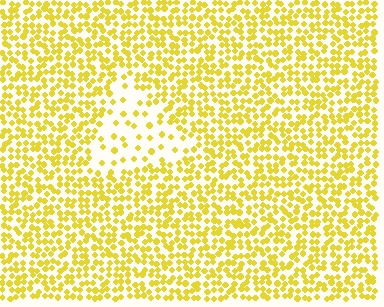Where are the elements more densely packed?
The elements are more densely packed outside the triangle boundary.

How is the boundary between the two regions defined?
The boundary is defined by a change in element density (approximately 2.9x ratio). All elements are the same color, size, and shape.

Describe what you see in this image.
The image contains small yellow elements arranged at two different densities. A triangle-shaped region is visible where the elements are less densely packed than the surrounding area.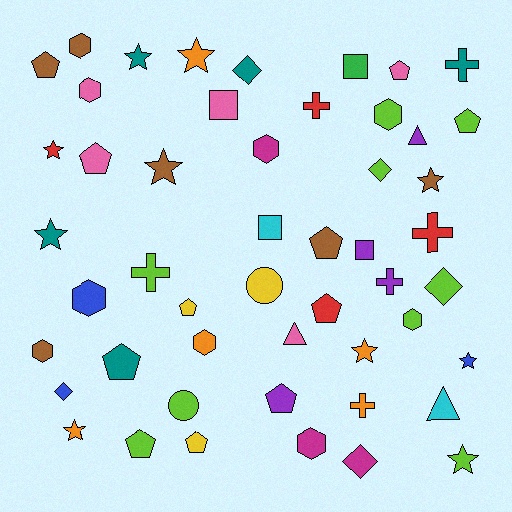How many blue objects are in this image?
There are 3 blue objects.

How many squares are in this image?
There are 4 squares.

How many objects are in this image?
There are 50 objects.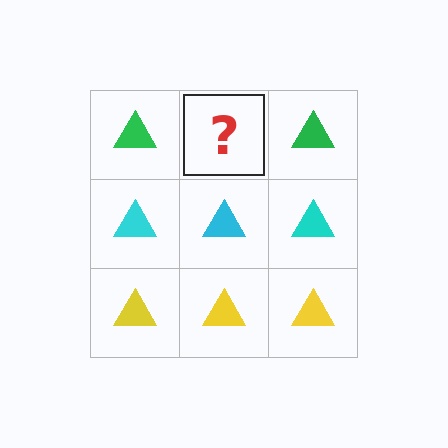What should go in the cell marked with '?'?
The missing cell should contain a green triangle.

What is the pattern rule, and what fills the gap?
The rule is that each row has a consistent color. The gap should be filled with a green triangle.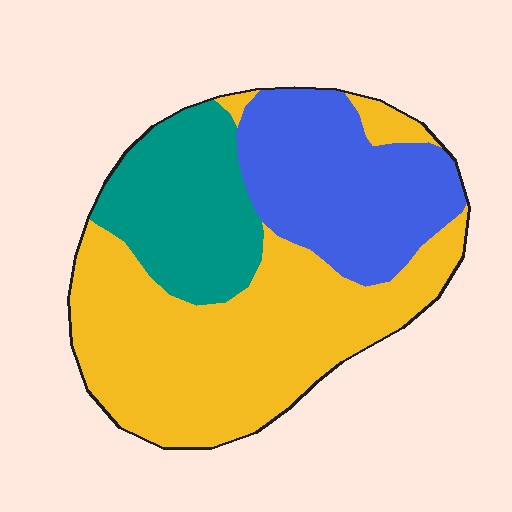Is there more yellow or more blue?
Yellow.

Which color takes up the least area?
Teal, at roughly 20%.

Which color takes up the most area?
Yellow, at roughly 50%.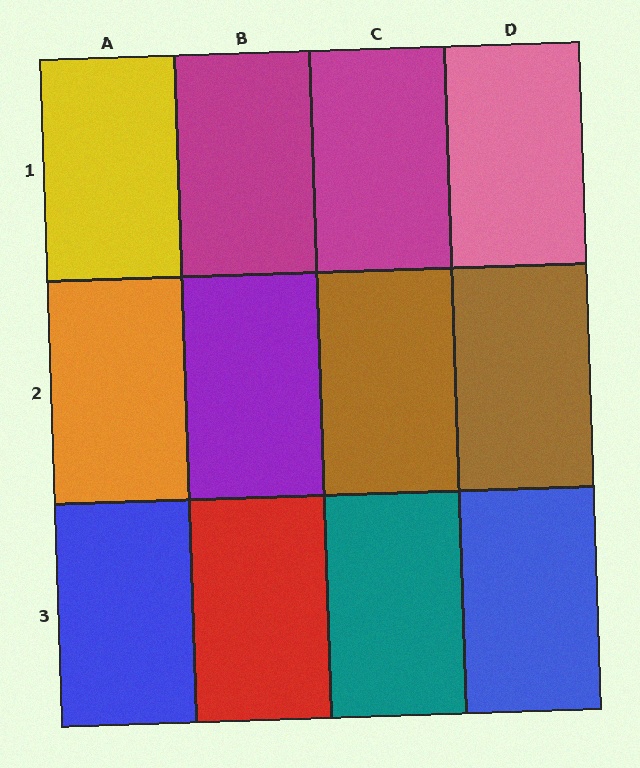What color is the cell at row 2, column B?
Purple.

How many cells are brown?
2 cells are brown.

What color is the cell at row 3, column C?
Teal.